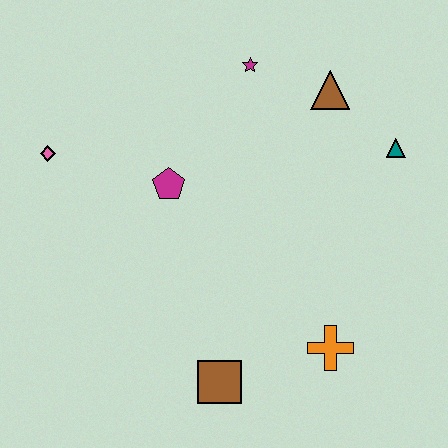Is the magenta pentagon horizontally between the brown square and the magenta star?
No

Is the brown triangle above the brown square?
Yes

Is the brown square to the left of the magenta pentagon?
No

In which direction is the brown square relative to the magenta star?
The brown square is below the magenta star.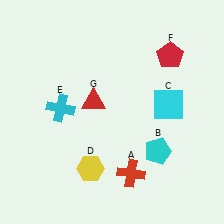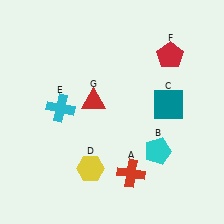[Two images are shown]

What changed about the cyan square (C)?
In Image 1, C is cyan. In Image 2, it changed to teal.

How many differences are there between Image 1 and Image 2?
There is 1 difference between the two images.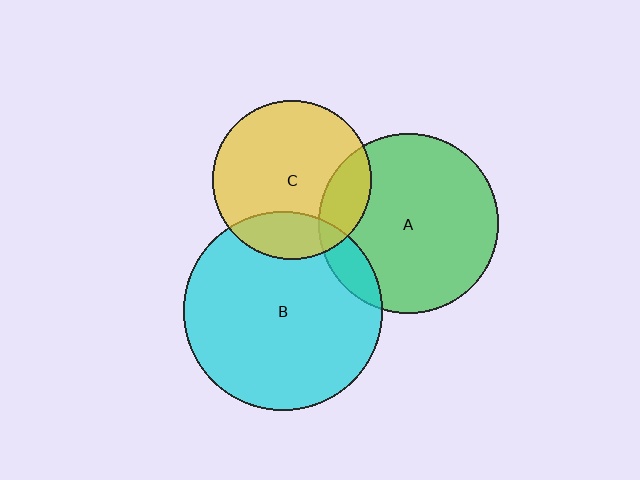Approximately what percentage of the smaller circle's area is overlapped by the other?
Approximately 20%.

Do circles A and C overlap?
Yes.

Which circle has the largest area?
Circle B (cyan).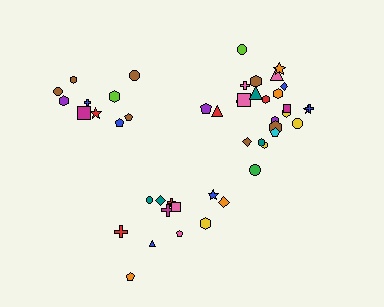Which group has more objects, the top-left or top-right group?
The top-right group.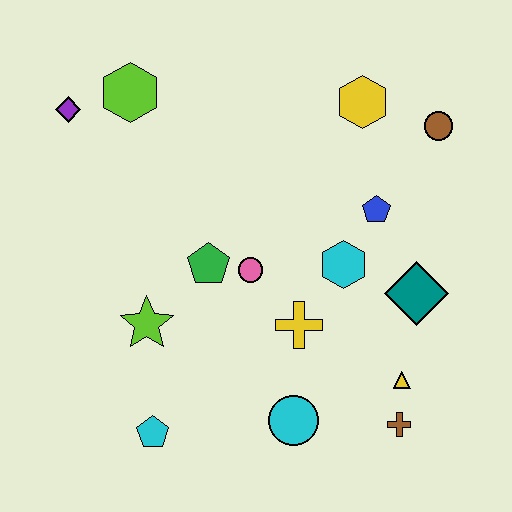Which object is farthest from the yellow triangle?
The purple diamond is farthest from the yellow triangle.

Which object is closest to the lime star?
The green pentagon is closest to the lime star.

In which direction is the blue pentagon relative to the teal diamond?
The blue pentagon is above the teal diamond.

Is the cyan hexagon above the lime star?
Yes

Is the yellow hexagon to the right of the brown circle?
No